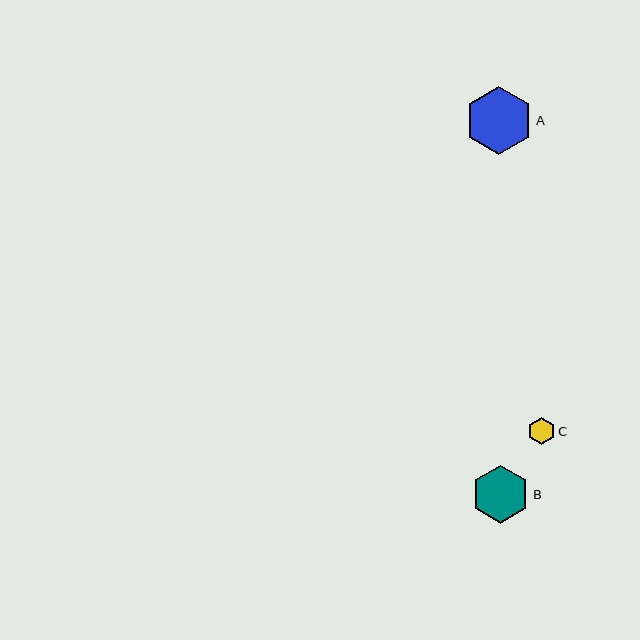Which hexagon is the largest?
Hexagon A is the largest with a size of approximately 68 pixels.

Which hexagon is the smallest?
Hexagon C is the smallest with a size of approximately 27 pixels.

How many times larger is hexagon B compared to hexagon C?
Hexagon B is approximately 2.1 times the size of hexagon C.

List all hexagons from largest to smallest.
From largest to smallest: A, B, C.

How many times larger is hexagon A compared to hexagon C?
Hexagon A is approximately 2.5 times the size of hexagon C.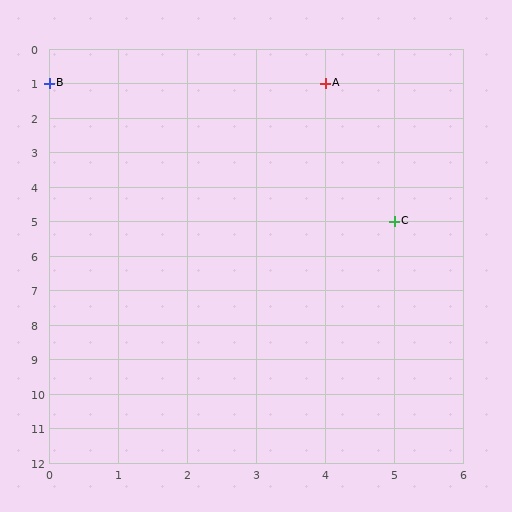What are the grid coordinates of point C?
Point C is at grid coordinates (5, 5).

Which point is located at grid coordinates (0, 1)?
Point B is at (0, 1).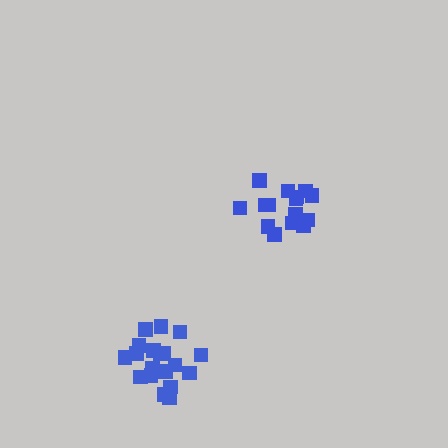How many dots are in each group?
Group 1: 16 dots, Group 2: 19 dots (35 total).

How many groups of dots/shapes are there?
There are 2 groups.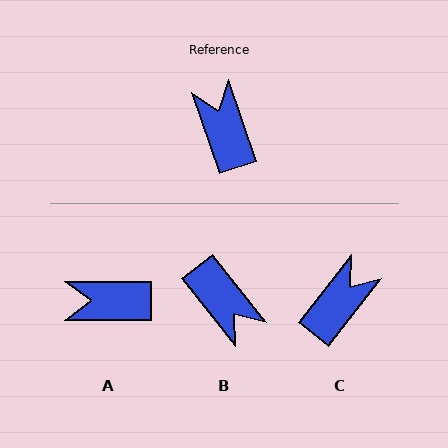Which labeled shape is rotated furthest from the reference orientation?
B, about 161 degrees away.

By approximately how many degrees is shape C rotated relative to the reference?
Approximately 57 degrees clockwise.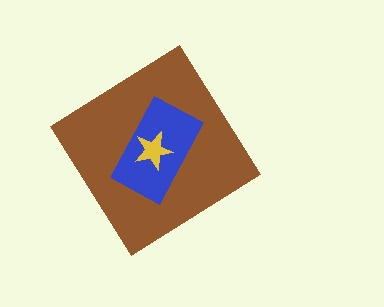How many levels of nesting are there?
3.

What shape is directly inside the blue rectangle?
The yellow star.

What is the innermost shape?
The yellow star.